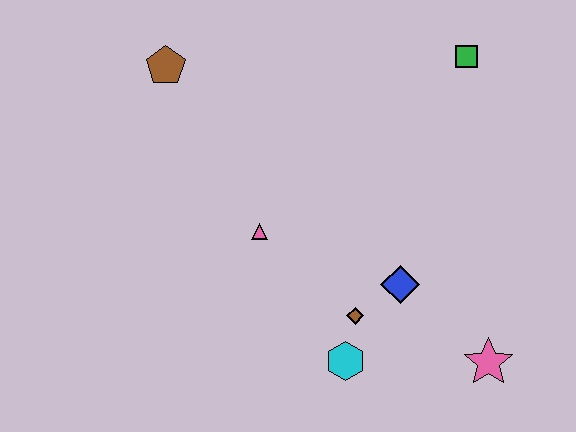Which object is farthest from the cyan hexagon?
The brown pentagon is farthest from the cyan hexagon.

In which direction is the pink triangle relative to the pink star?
The pink triangle is to the left of the pink star.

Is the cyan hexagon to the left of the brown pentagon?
No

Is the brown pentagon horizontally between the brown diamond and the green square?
No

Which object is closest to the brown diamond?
The cyan hexagon is closest to the brown diamond.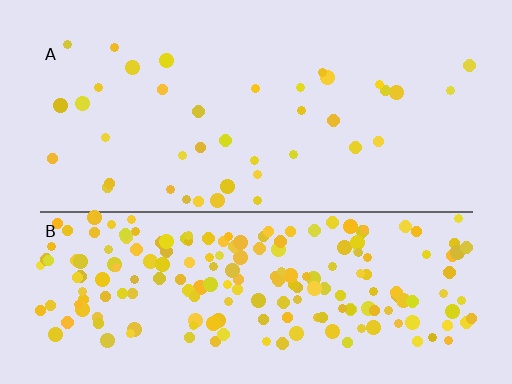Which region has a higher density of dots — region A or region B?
B (the bottom).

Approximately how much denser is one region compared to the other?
Approximately 5.2× — region B over region A.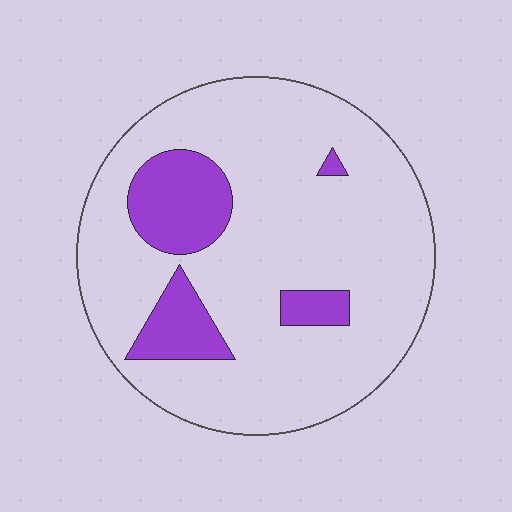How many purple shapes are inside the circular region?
4.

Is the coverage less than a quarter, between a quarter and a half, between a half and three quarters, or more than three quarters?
Less than a quarter.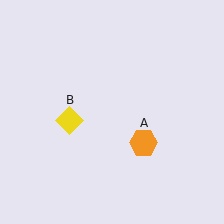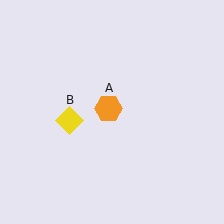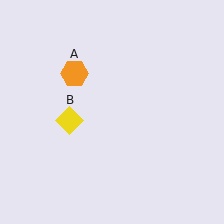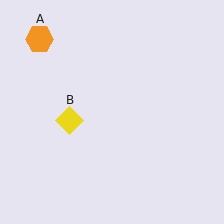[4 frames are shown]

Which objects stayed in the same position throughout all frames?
Yellow diamond (object B) remained stationary.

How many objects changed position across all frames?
1 object changed position: orange hexagon (object A).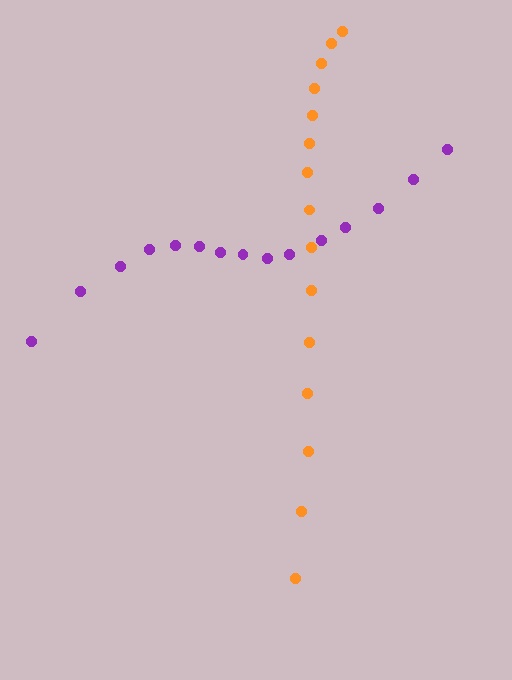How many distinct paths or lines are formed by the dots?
There are 2 distinct paths.